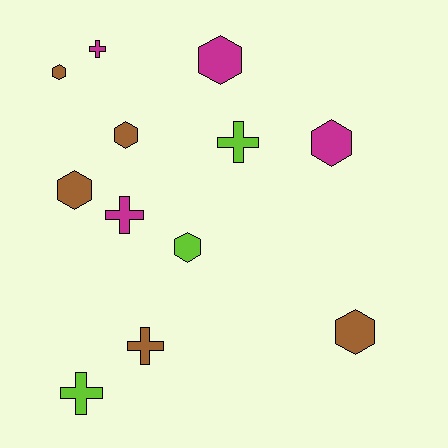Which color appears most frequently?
Brown, with 5 objects.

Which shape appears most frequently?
Hexagon, with 7 objects.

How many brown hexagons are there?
There are 4 brown hexagons.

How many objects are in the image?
There are 12 objects.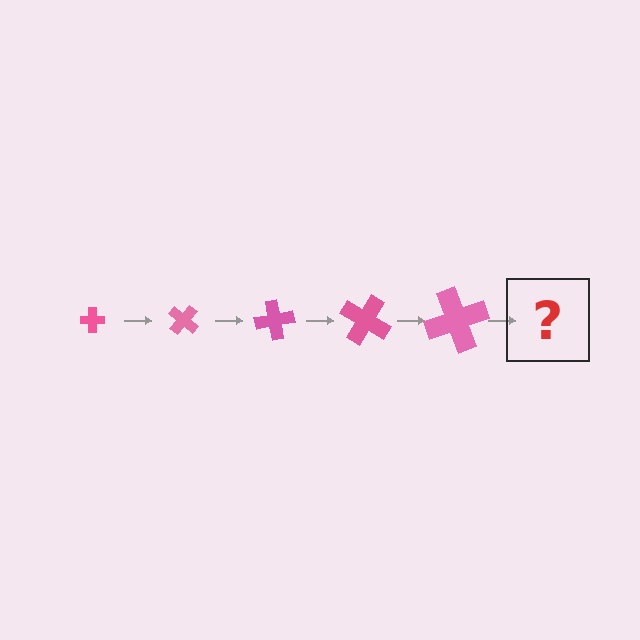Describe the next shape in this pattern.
It should be a cross, larger than the previous one and rotated 200 degrees from the start.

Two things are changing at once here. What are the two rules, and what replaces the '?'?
The two rules are that the cross grows larger each step and it rotates 40 degrees each step. The '?' should be a cross, larger than the previous one and rotated 200 degrees from the start.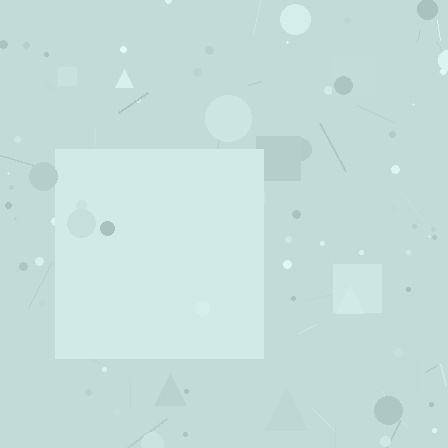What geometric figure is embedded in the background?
A square is embedded in the background.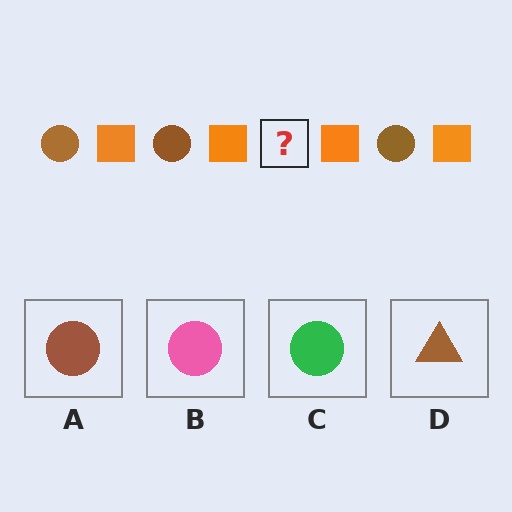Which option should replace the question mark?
Option A.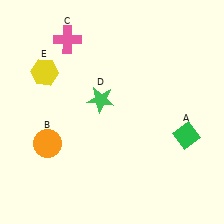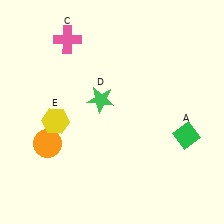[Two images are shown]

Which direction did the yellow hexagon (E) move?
The yellow hexagon (E) moved down.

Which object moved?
The yellow hexagon (E) moved down.